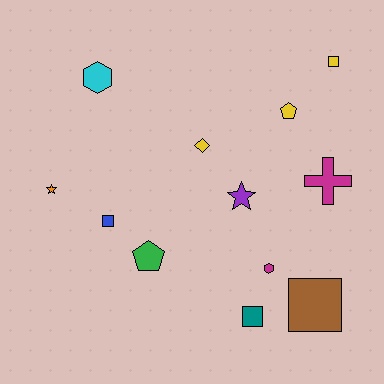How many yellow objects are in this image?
There are 3 yellow objects.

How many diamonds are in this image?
There is 1 diamond.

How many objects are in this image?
There are 12 objects.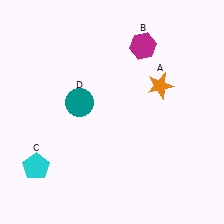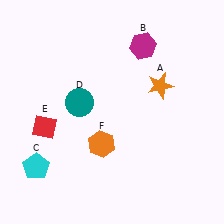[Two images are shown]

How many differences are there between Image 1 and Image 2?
There are 2 differences between the two images.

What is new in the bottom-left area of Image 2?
A red diamond (E) was added in the bottom-left area of Image 2.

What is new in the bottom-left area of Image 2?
An orange hexagon (F) was added in the bottom-left area of Image 2.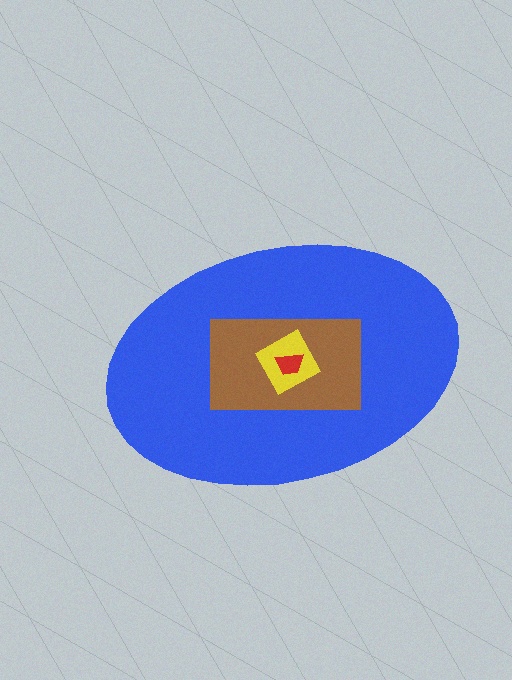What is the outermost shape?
The blue ellipse.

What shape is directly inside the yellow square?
The red trapezoid.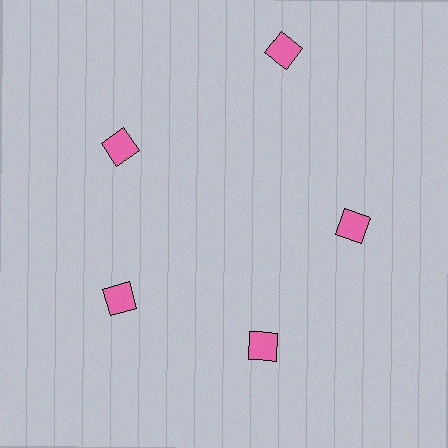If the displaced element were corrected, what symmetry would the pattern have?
It would have 5-fold rotational symmetry — the pattern would map onto itself every 72 degrees.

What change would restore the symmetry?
The symmetry would be restored by moving it inward, back onto the ring so that all 5 diamonds sit at equal angles and equal distance from the center.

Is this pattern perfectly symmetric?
No. The 5 pink diamonds are arranged in a ring, but one element near the 1 o'clock position is pushed outward from the center, breaking the 5-fold rotational symmetry.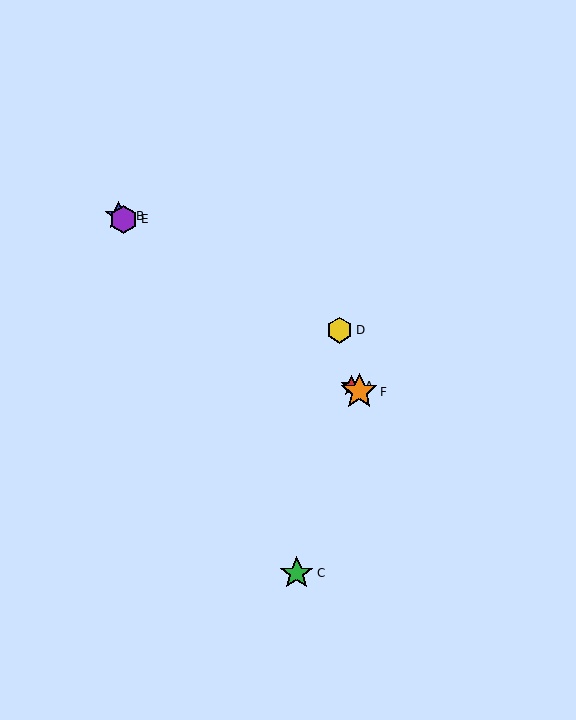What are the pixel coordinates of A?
Object A is at (352, 386).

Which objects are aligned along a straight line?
Objects A, B, E, F are aligned along a straight line.